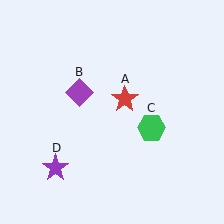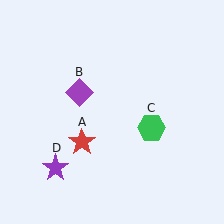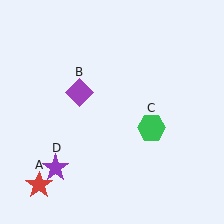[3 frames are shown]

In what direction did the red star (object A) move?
The red star (object A) moved down and to the left.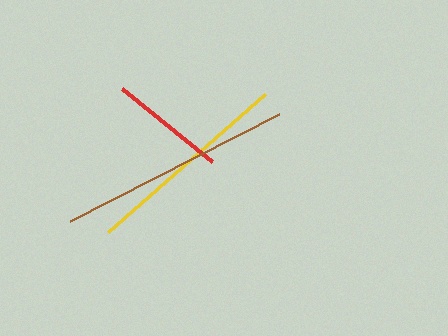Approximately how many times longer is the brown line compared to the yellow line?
The brown line is approximately 1.1 times the length of the yellow line.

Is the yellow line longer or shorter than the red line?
The yellow line is longer than the red line.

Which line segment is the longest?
The brown line is the longest at approximately 235 pixels.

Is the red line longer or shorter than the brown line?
The brown line is longer than the red line.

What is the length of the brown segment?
The brown segment is approximately 235 pixels long.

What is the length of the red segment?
The red segment is approximately 116 pixels long.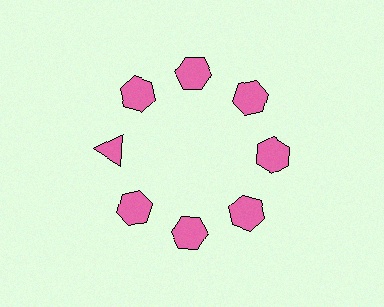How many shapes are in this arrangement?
There are 8 shapes arranged in a ring pattern.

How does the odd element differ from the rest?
It has a different shape: triangle instead of hexagon.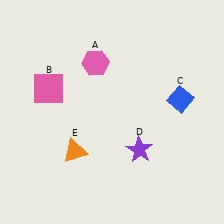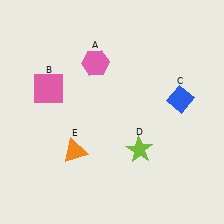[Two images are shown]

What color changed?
The star (D) changed from purple in Image 1 to lime in Image 2.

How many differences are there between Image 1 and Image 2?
There is 1 difference between the two images.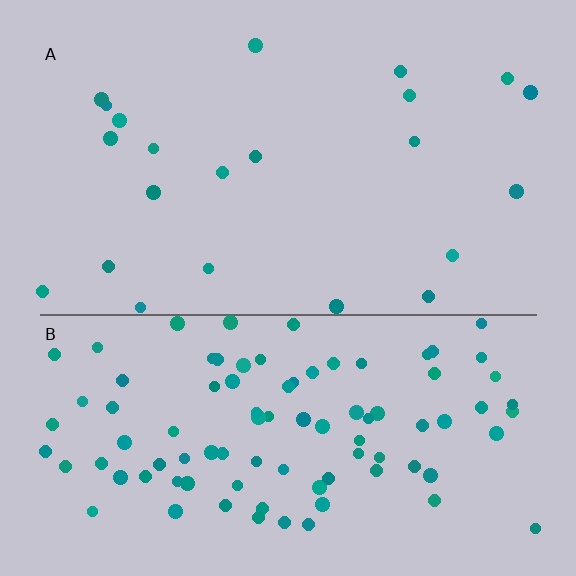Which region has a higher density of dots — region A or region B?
B (the bottom).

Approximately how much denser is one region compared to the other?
Approximately 4.2× — region B over region A.